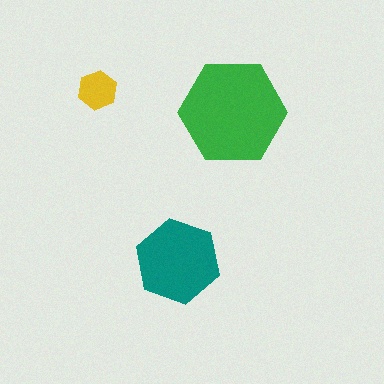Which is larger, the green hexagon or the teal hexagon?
The green one.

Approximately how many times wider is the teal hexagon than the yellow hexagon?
About 2 times wider.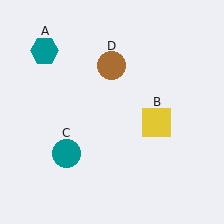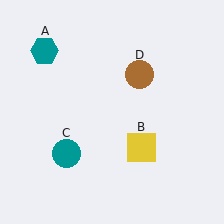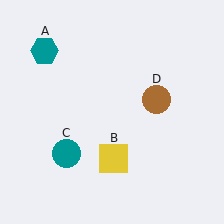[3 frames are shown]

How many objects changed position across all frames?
2 objects changed position: yellow square (object B), brown circle (object D).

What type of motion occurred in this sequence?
The yellow square (object B), brown circle (object D) rotated clockwise around the center of the scene.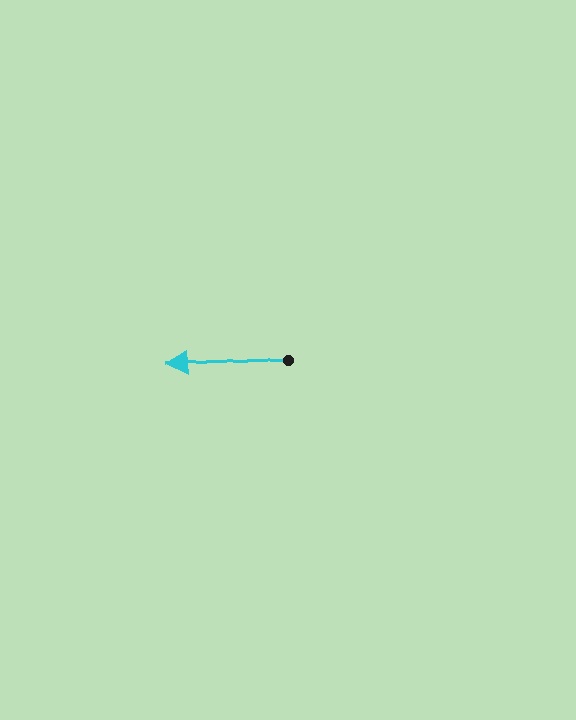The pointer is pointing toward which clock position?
Roughly 9 o'clock.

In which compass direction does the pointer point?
West.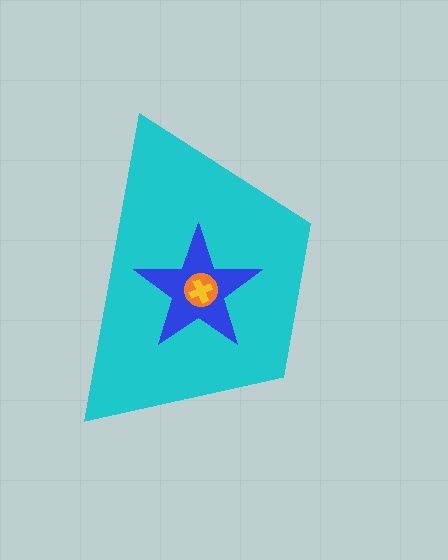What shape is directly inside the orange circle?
The yellow cross.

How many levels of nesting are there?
4.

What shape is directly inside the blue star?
The orange circle.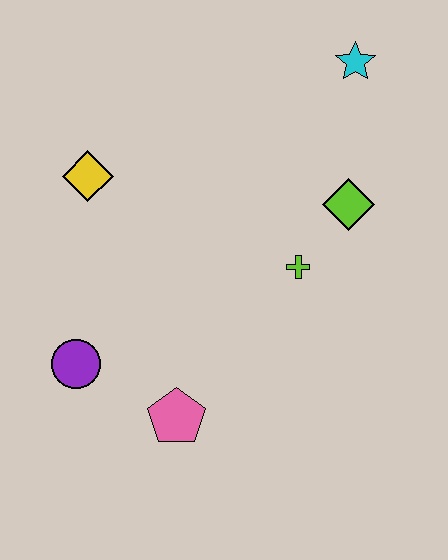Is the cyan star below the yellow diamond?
No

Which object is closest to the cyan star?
The lime diamond is closest to the cyan star.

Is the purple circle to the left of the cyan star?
Yes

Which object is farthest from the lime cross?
The purple circle is farthest from the lime cross.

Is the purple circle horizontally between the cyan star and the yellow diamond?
No